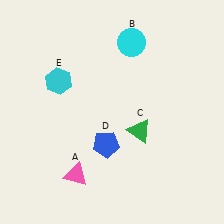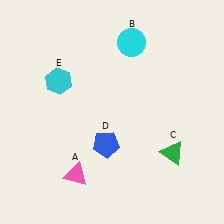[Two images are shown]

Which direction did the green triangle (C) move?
The green triangle (C) moved right.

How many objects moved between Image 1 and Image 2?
1 object moved between the two images.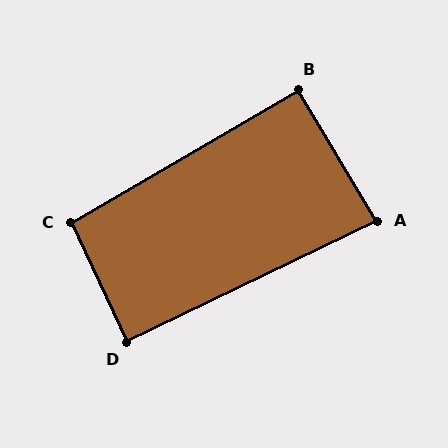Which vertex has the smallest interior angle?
A, at approximately 85 degrees.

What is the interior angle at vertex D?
Approximately 89 degrees (approximately right).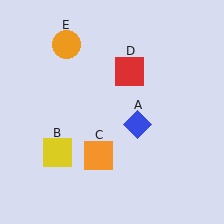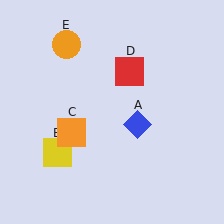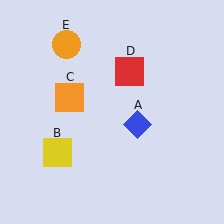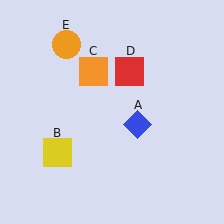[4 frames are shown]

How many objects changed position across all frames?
1 object changed position: orange square (object C).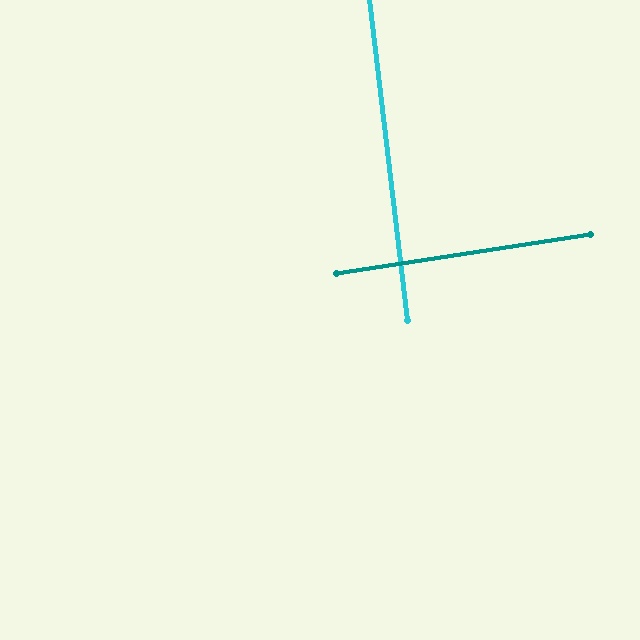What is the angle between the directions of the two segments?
Approximately 88 degrees.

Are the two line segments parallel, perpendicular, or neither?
Perpendicular — they meet at approximately 88°.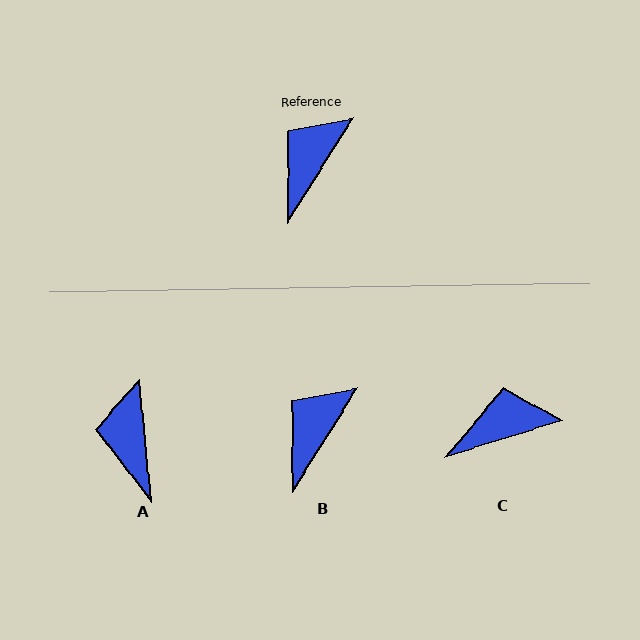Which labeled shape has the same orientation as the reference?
B.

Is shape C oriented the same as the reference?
No, it is off by about 41 degrees.